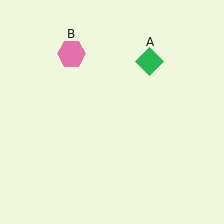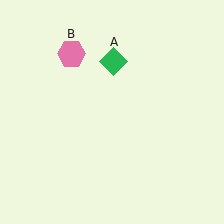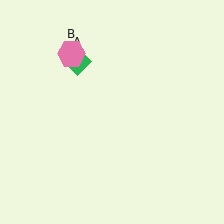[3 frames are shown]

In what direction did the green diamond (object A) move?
The green diamond (object A) moved left.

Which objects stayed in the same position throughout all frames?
Pink hexagon (object B) remained stationary.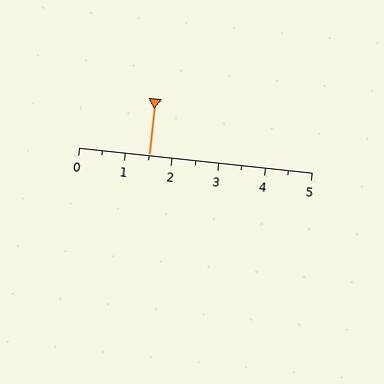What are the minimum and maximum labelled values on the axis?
The axis runs from 0 to 5.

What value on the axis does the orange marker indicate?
The marker indicates approximately 1.5.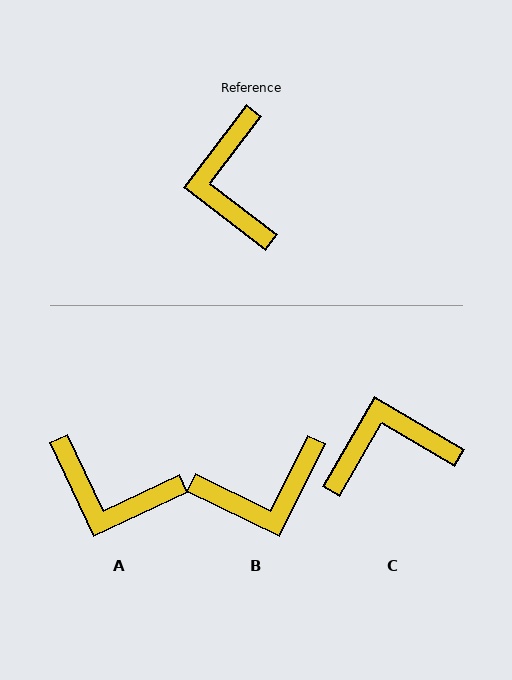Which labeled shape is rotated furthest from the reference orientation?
B, about 101 degrees away.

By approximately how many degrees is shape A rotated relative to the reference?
Approximately 62 degrees counter-clockwise.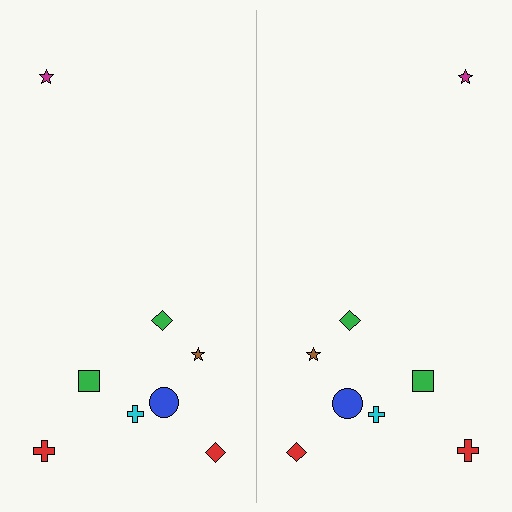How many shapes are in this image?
There are 16 shapes in this image.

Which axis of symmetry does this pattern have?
The pattern has a vertical axis of symmetry running through the center of the image.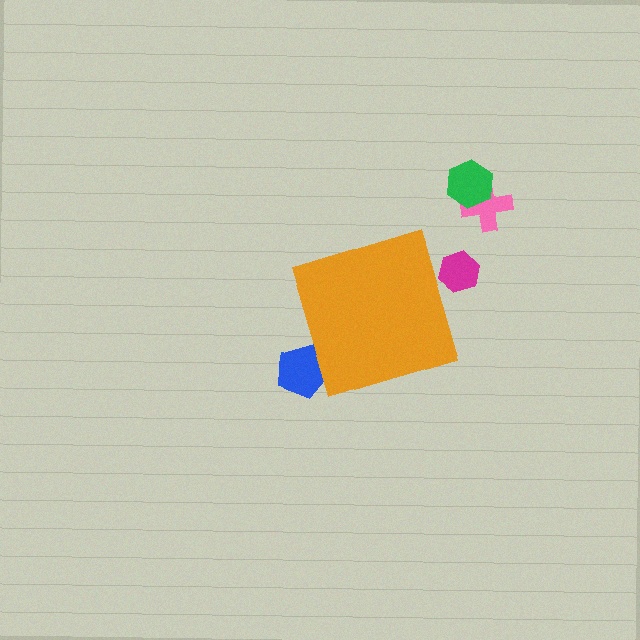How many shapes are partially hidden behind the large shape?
2 shapes are partially hidden.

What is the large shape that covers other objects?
An orange diamond.